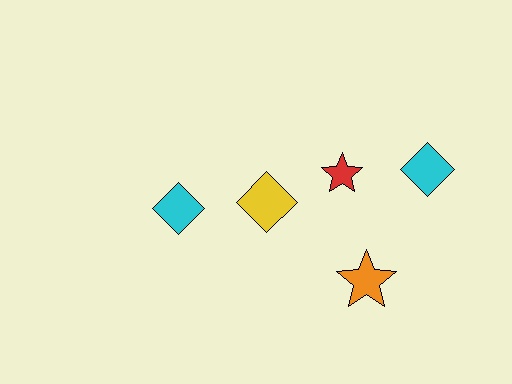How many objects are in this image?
There are 5 objects.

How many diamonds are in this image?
There are 3 diamonds.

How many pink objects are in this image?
There are no pink objects.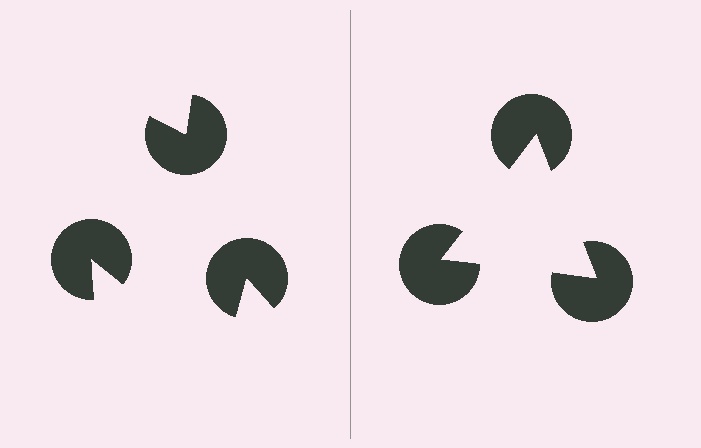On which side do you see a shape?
An illusory triangle appears on the right side. On the left side the wedge cuts are rotated, so no coherent shape forms.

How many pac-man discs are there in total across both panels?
6 — 3 on each side.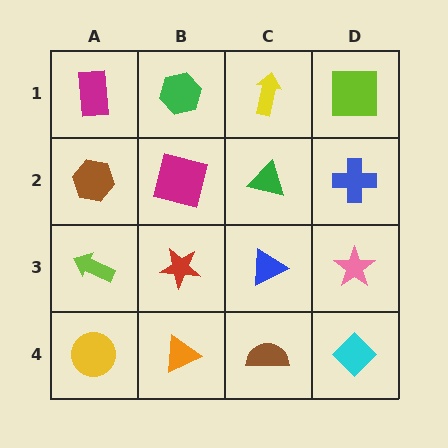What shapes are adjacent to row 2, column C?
A yellow arrow (row 1, column C), a blue triangle (row 3, column C), a magenta square (row 2, column B), a blue cross (row 2, column D).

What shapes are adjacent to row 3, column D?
A blue cross (row 2, column D), a cyan diamond (row 4, column D), a blue triangle (row 3, column C).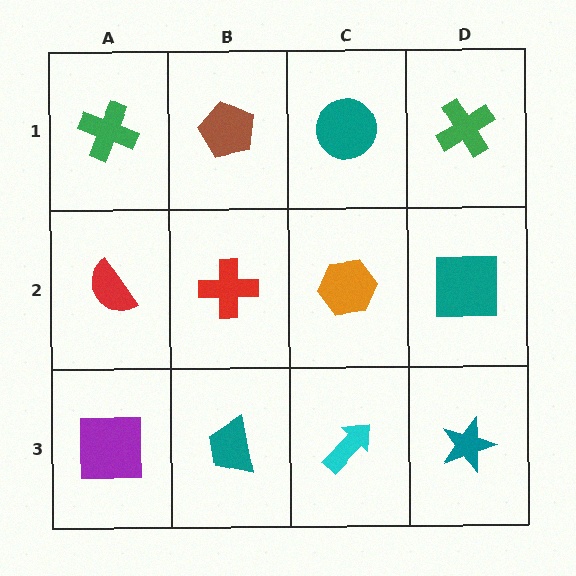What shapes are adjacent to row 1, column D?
A teal square (row 2, column D), a teal circle (row 1, column C).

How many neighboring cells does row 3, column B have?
3.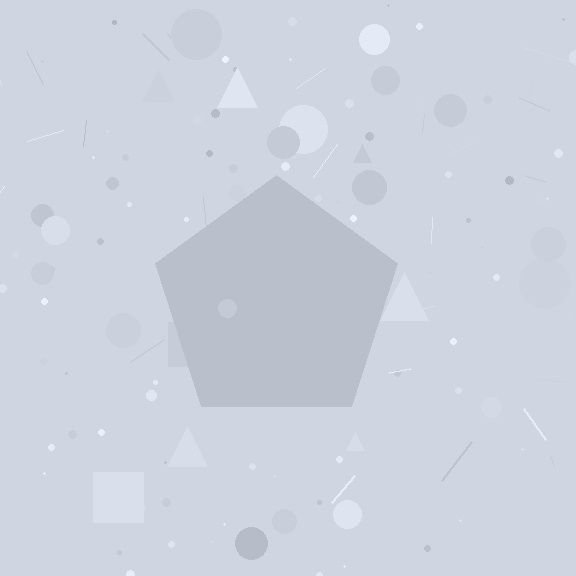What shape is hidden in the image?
A pentagon is hidden in the image.